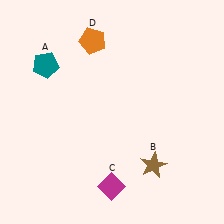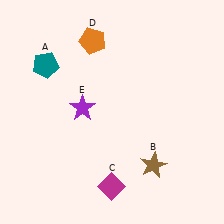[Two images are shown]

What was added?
A purple star (E) was added in Image 2.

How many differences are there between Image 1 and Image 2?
There is 1 difference between the two images.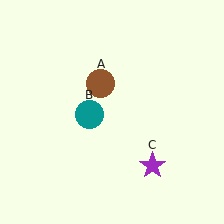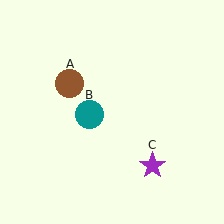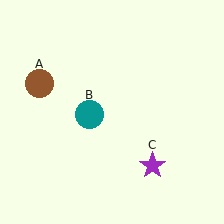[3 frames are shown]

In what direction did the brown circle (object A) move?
The brown circle (object A) moved left.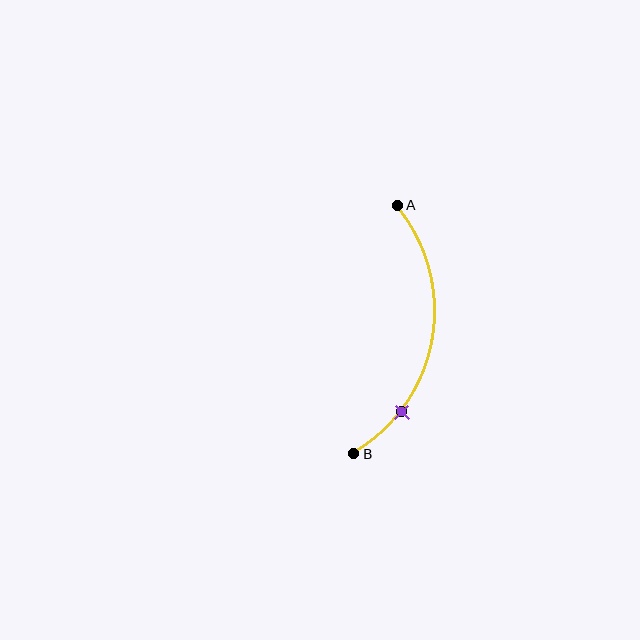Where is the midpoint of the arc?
The arc midpoint is the point on the curve farthest from the straight line joining A and B. It sits to the right of that line.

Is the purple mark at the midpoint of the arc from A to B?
No. The purple mark lies on the arc but is closer to endpoint B. The arc midpoint would be at the point on the curve equidistant along the arc from both A and B.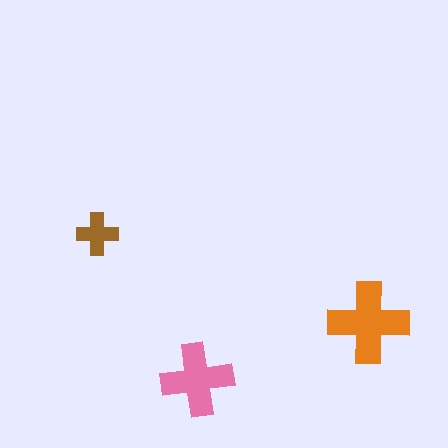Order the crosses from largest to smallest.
the orange one, the pink one, the brown one.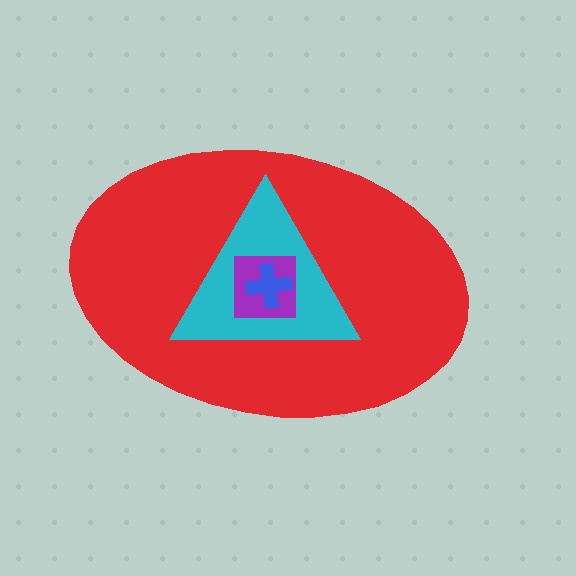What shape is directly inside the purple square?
The blue cross.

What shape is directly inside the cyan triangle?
The purple square.